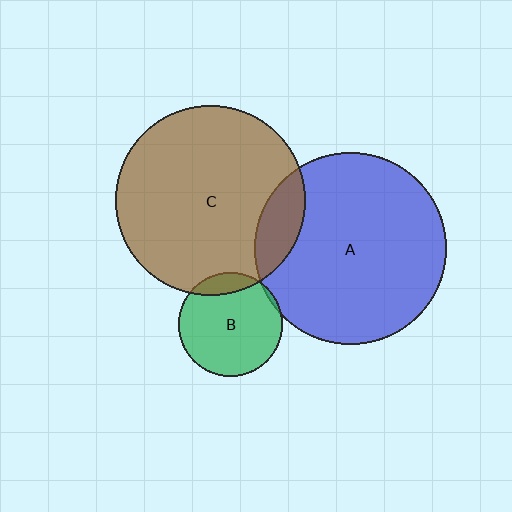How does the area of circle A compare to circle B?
Approximately 3.4 times.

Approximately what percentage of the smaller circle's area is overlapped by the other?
Approximately 15%.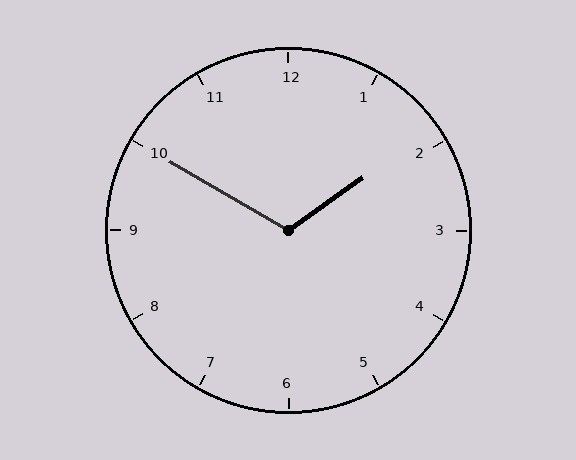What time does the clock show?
1:50.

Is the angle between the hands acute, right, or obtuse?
It is obtuse.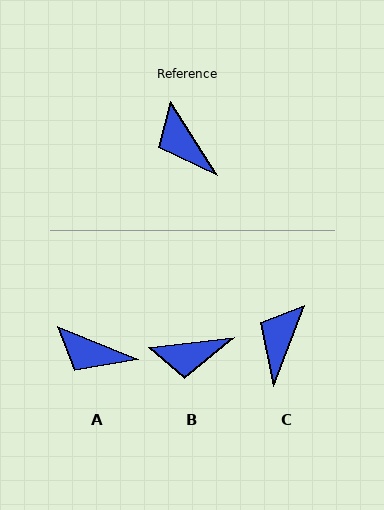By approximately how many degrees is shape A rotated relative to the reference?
Approximately 35 degrees counter-clockwise.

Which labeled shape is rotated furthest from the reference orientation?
B, about 64 degrees away.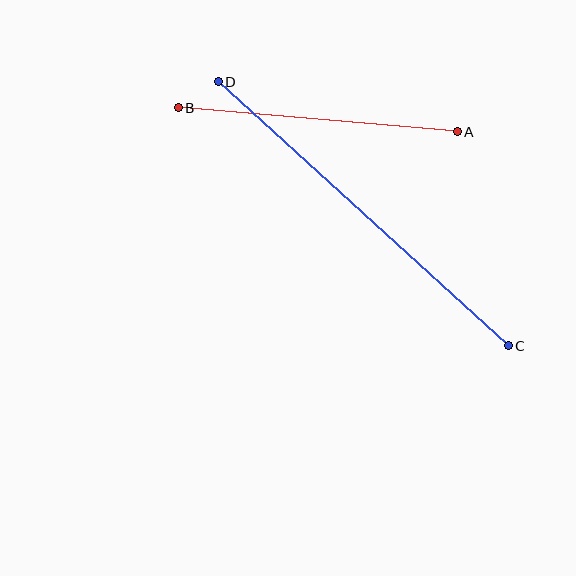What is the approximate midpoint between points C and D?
The midpoint is at approximately (363, 214) pixels.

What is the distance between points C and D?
The distance is approximately 392 pixels.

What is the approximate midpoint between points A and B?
The midpoint is at approximately (318, 120) pixels.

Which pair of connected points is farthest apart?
Points C and D are farthest apart.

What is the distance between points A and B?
The distance is approximately 280 pixels.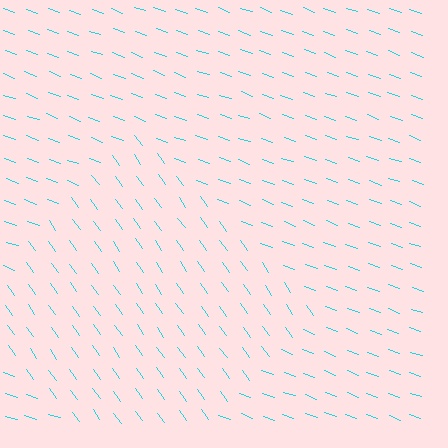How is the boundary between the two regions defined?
The boundary is defined purely by a change in line orientation (approximately 35 degrees difference). All lines are the same color and thickness.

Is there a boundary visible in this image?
Yes, there is a texture boundary formed by a change in line orientation.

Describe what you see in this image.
The image is filled with small cyan line segments. A diamond region in the image has lines oriented differently from the surrounding lines, creating a visible texture boundary.